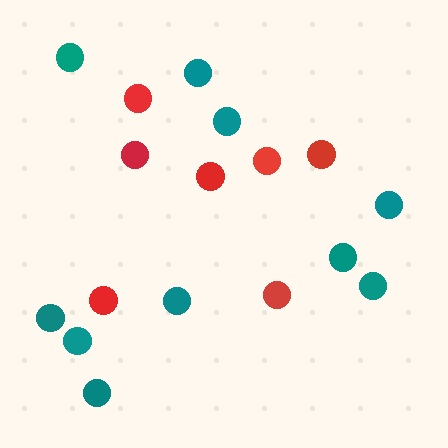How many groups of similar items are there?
There are 2 groups: one group of teal circles (10) and one group of red circles (7).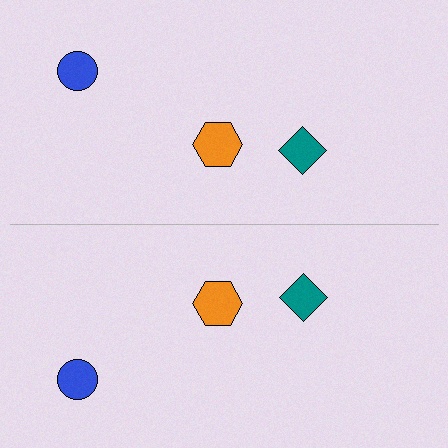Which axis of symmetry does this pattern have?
The pattern has a horizontal axis of symmetry running through the center of the image.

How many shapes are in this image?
There are 6 shapes in this image.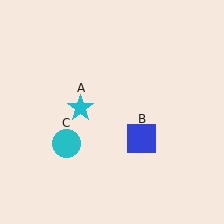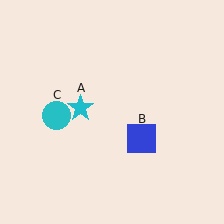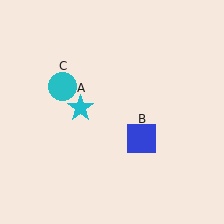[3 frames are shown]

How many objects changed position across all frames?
1 object changed position: cyan circle (object C).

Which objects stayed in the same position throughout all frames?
Cyan star (object A) and blue square (object B) remained stationary.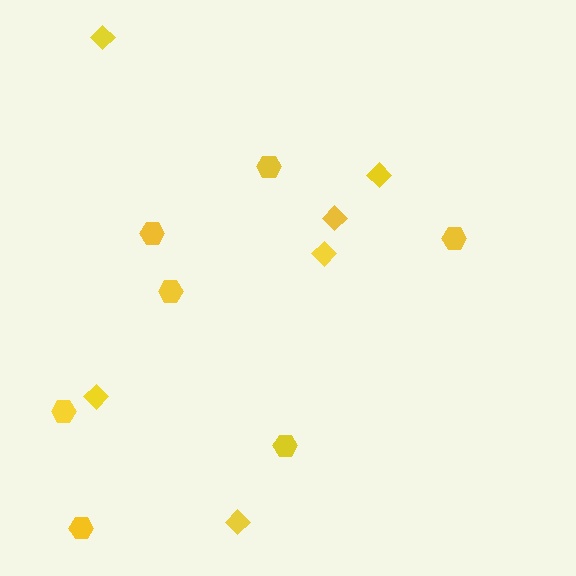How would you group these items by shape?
There are 2 groups: one group of hexagons (7) and one group of diamonds (6).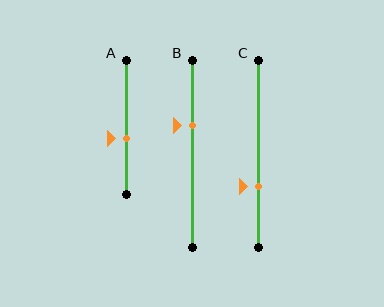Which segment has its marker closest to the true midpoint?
Segment A has its marker closest to the true midpoint.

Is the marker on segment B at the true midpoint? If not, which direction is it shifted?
No, the marker on segment B is shifted upward by about 15% of the segment length.